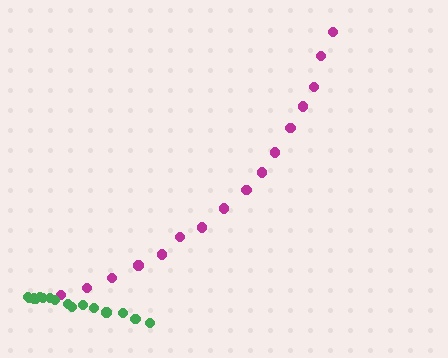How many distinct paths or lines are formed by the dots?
There are 2 distinct paths.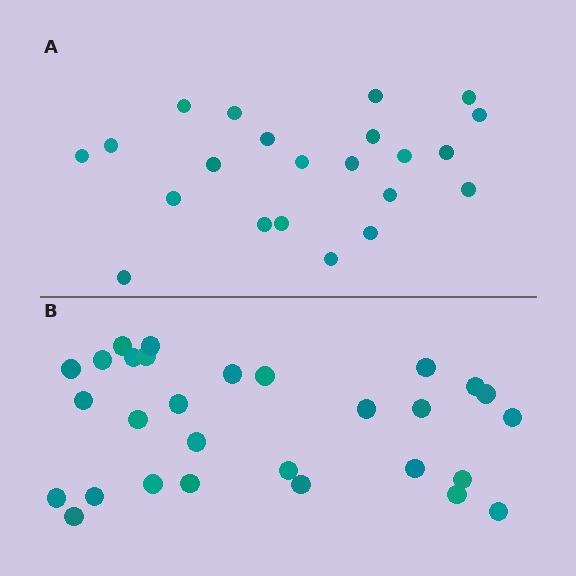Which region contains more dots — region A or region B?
Region B (the bottom region) has more dots.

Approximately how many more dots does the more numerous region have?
Region B has roughly 8 or so more dots than region A.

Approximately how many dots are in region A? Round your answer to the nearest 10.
About 20 dots. (The exact count is 22, which rounds to 20.)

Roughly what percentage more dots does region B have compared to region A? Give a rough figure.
About 30% more.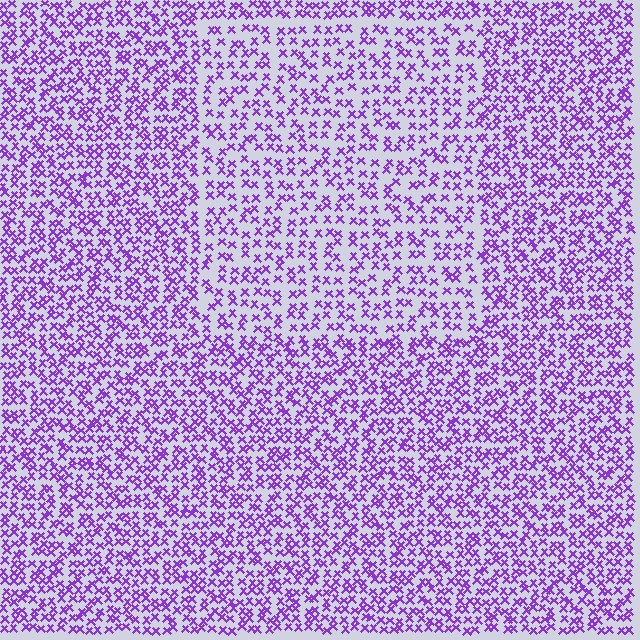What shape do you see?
I see a rectangle.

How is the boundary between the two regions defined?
The boundary is defined by a change in element density (approximately 1.6x ratio). All elements are the same color, size, and shape.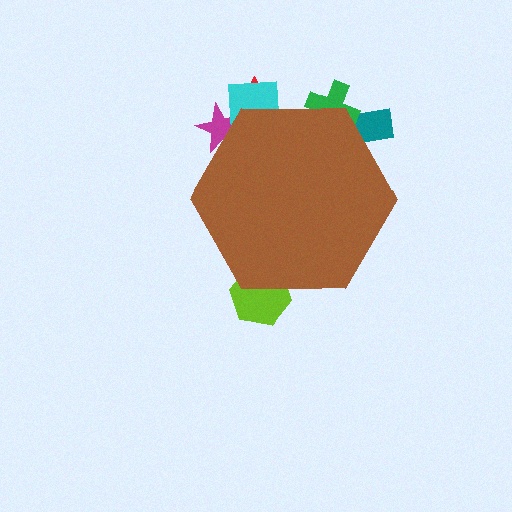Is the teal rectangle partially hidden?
Yes, the teal rectangle is partially hidden behind the brown hexagon.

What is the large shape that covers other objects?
A brown hexagon.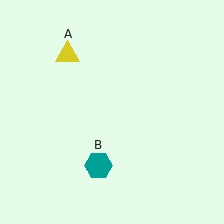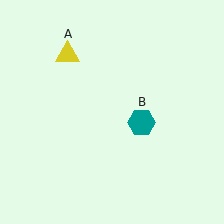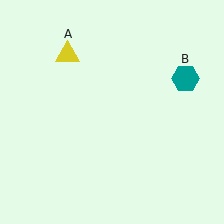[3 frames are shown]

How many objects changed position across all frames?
1 object changed position: teal hexagon (object B).